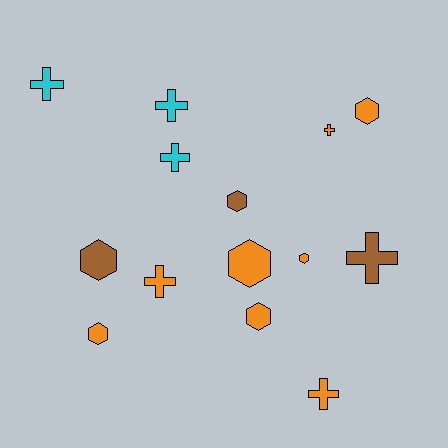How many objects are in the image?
There are 14 objects.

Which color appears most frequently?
Orange, with 8 objects.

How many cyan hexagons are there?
There are no cyan hexagons.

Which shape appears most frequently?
Cross, with 7 objects.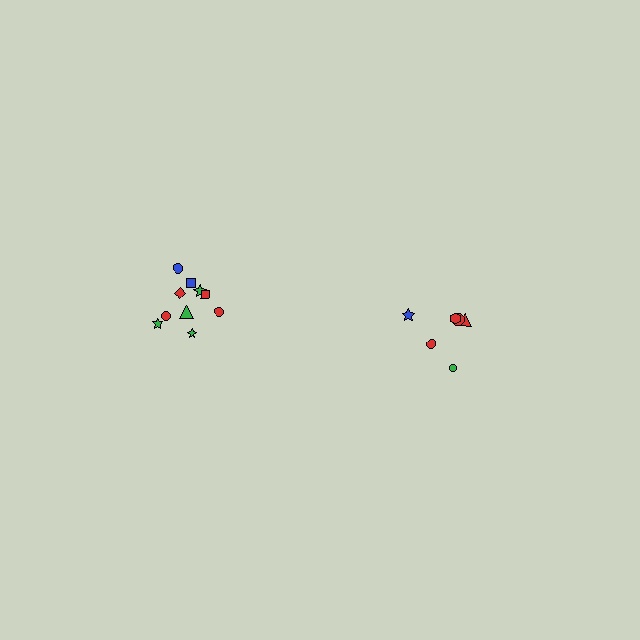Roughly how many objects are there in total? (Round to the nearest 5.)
Roughly 15 objects in total.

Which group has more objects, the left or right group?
The left group.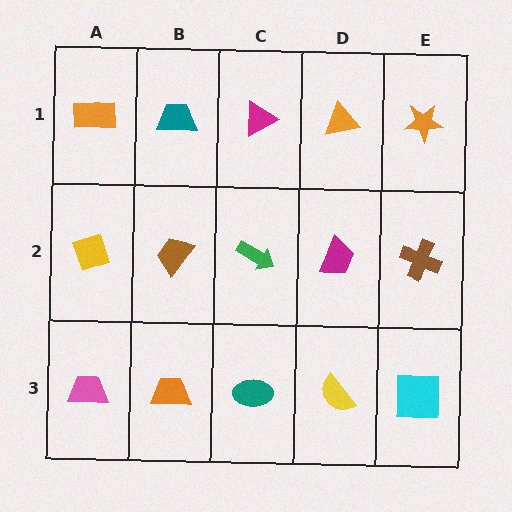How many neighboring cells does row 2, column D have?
4.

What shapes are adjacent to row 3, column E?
A brown cross (row 2, column E), a yellow semicircle (row 3, column D).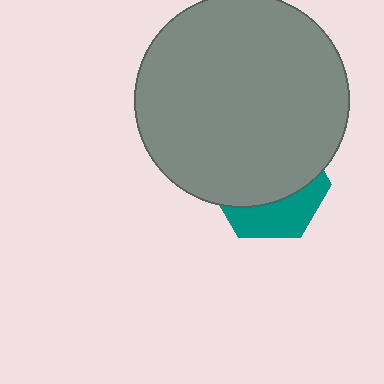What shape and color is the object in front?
The object in front is a gray circle.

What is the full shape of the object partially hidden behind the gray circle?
The partially hidden object is a teal hexagon.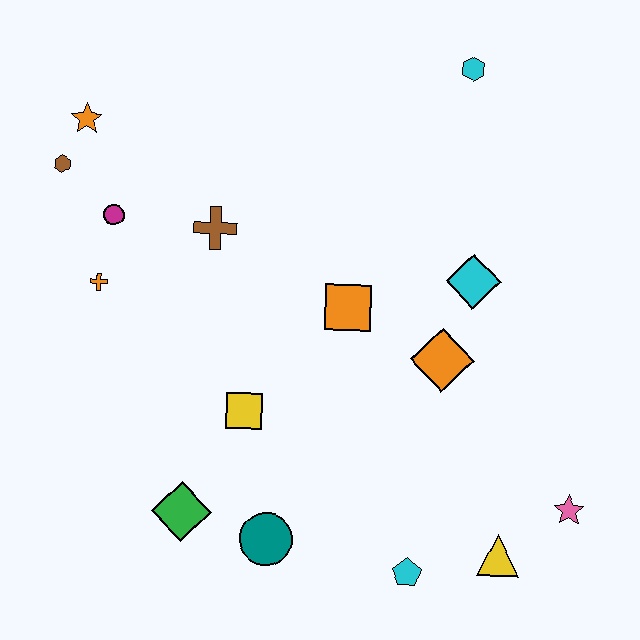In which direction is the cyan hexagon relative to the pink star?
The cyan hexagon is above the pink star.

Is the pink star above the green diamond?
Yes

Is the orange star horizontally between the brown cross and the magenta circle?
No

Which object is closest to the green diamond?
The teal circle is closest to the green diamond.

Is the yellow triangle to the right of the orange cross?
Yes